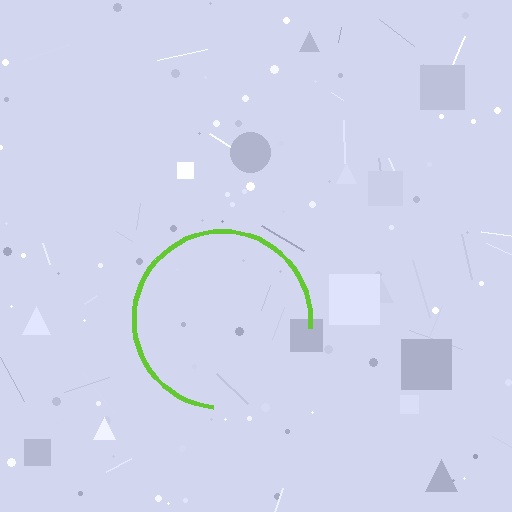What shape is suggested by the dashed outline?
The dashed outline suggests a circle.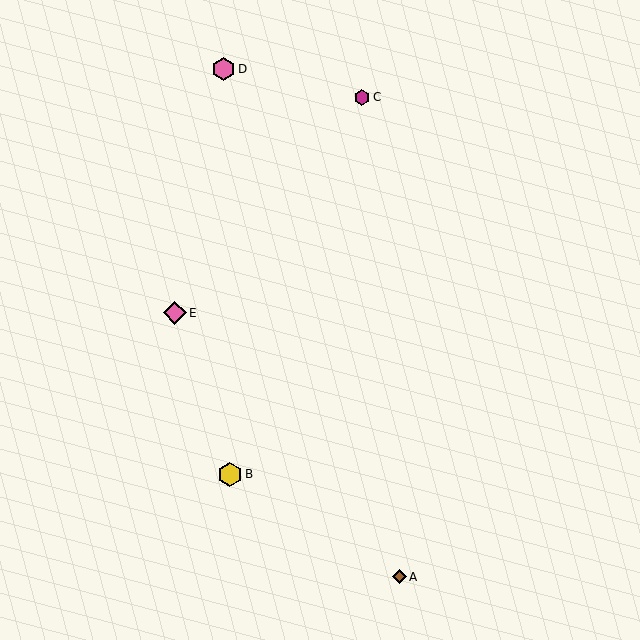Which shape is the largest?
The yellow hexagon (labeled B) is the largest.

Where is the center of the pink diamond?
The center of the pink diamond is at (175, 313).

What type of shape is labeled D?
Shape D is a pink hexagon.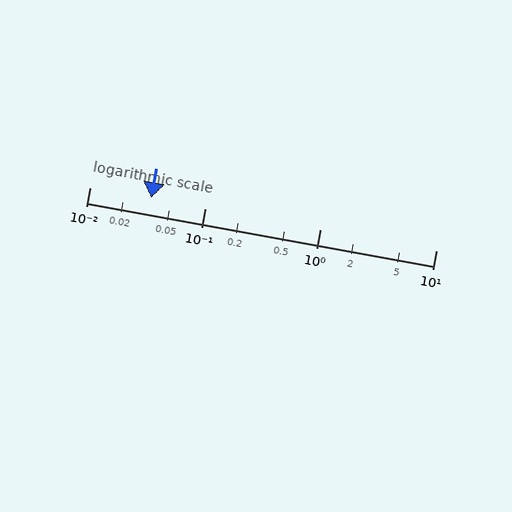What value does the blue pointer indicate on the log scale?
The pointer indicates approximately 0.034.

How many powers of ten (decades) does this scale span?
The scale spans 3 decades, from 0.01 to 10.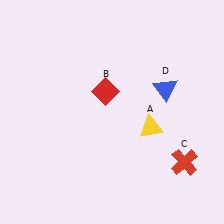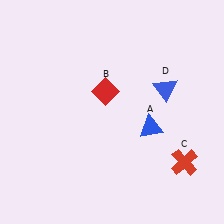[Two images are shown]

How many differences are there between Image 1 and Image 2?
There is 1 difference between the two images.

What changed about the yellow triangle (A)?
In Image 1, A is yellow. In Image 2, it changed to blue.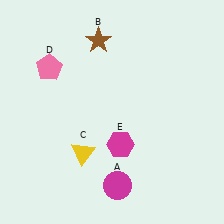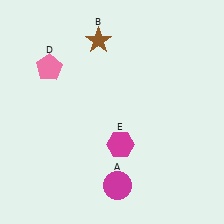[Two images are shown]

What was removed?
The yellow triangle (C) was removed in Image 2.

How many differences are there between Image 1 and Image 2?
There is 1 difference between the two images.